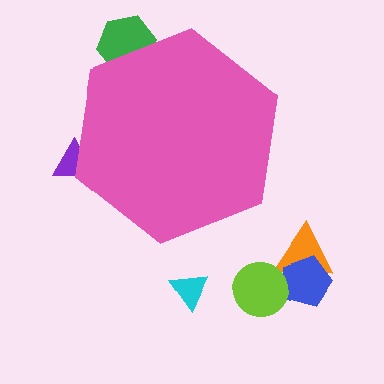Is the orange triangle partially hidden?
No, the orange triangle is fully visible.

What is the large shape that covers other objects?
A pink hexagon.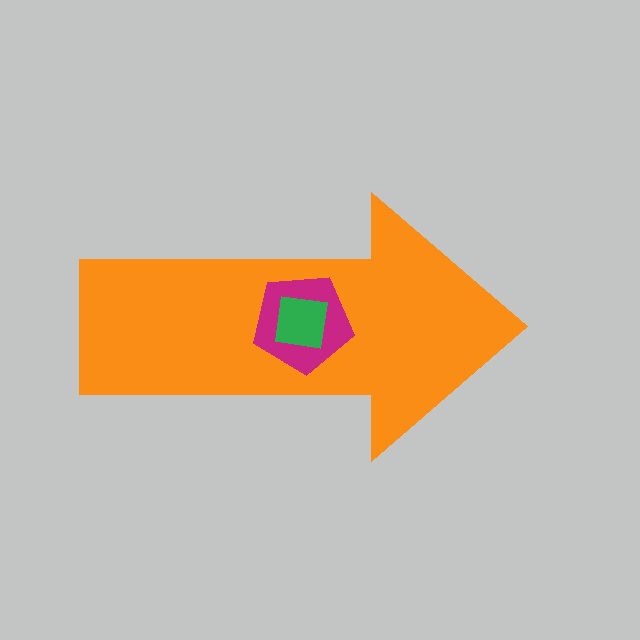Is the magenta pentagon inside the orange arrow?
Yes.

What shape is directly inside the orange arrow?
The magenta pentagon.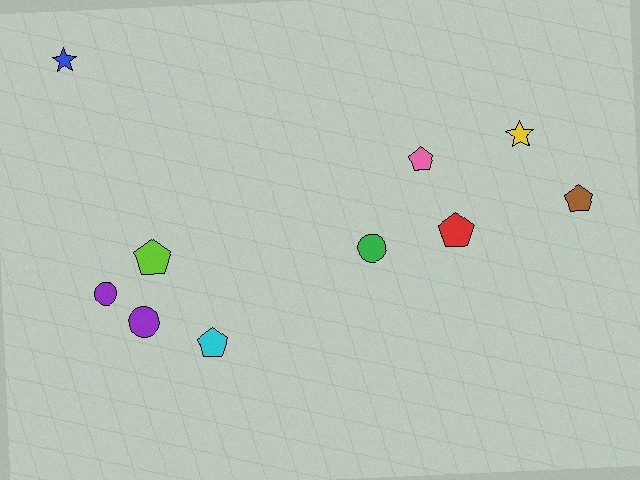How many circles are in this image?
There are 3 circles.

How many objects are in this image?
There are 10 objects.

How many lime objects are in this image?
There is 1 lime object.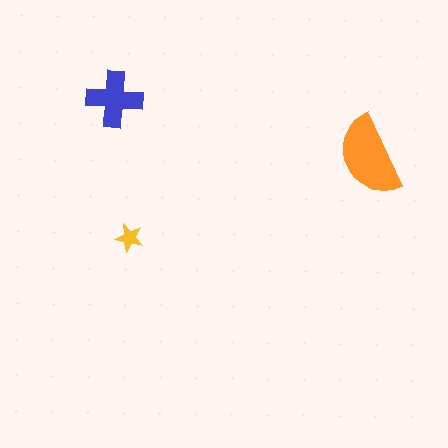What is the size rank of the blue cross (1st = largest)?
2nd.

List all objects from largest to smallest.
The orange semicircle, the blue cross, the yellow star.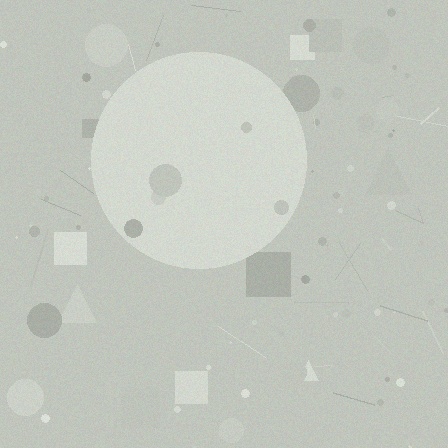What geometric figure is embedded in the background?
A circle is embedded in the background.